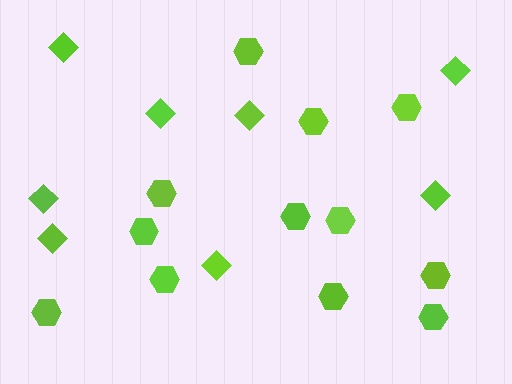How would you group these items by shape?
There are 2 groups: one group of diamonds (8) and one group of hexagons (12).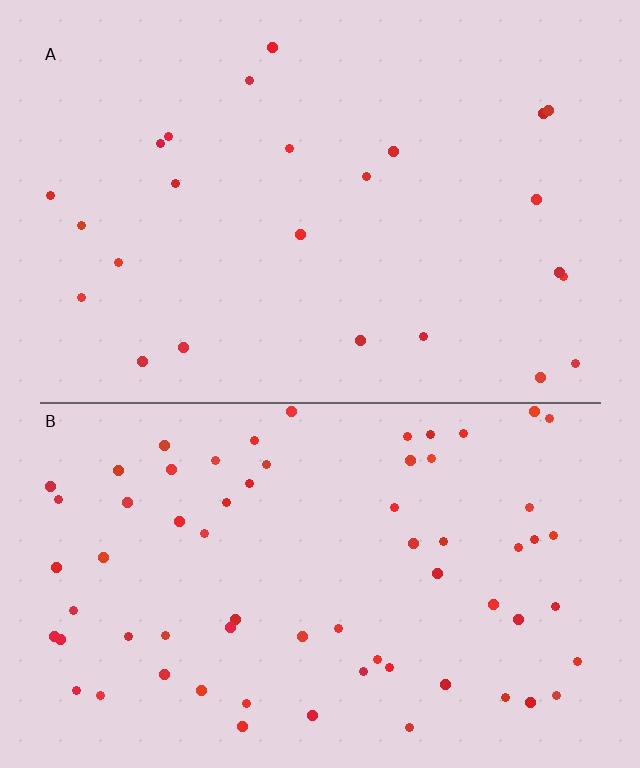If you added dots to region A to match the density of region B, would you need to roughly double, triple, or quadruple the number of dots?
Approximately triple.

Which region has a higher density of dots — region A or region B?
B (the bottom).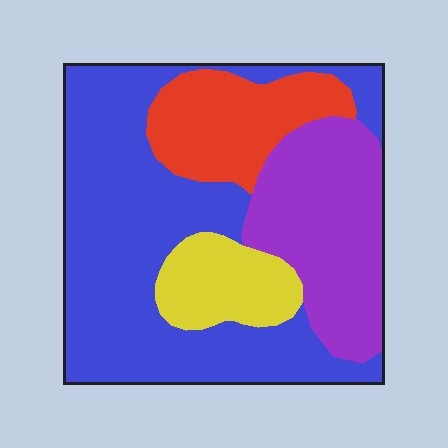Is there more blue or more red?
Blue.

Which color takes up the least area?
Yellow, at roughly 10%.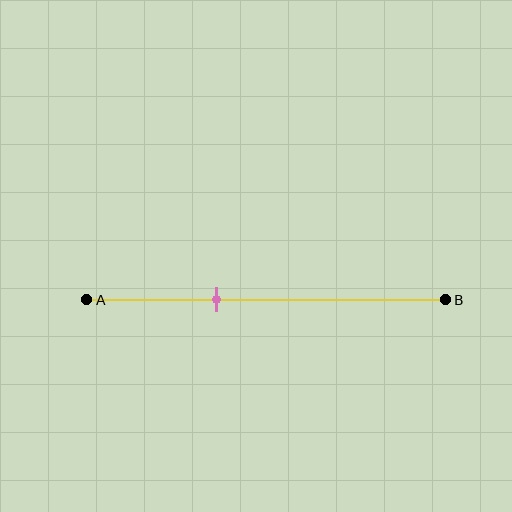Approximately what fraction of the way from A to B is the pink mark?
The pink mark is approximately 35% of the way from A to B.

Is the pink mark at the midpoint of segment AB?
No, the mark is at about 35% from A, not at the 50% midpoint.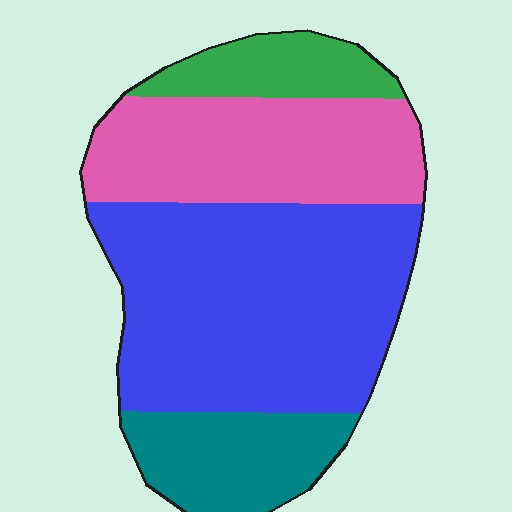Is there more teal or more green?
Teal.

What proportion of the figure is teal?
Teal takes up about one sixth (1/6) of the figure.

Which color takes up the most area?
Blue, at roughly 45%.